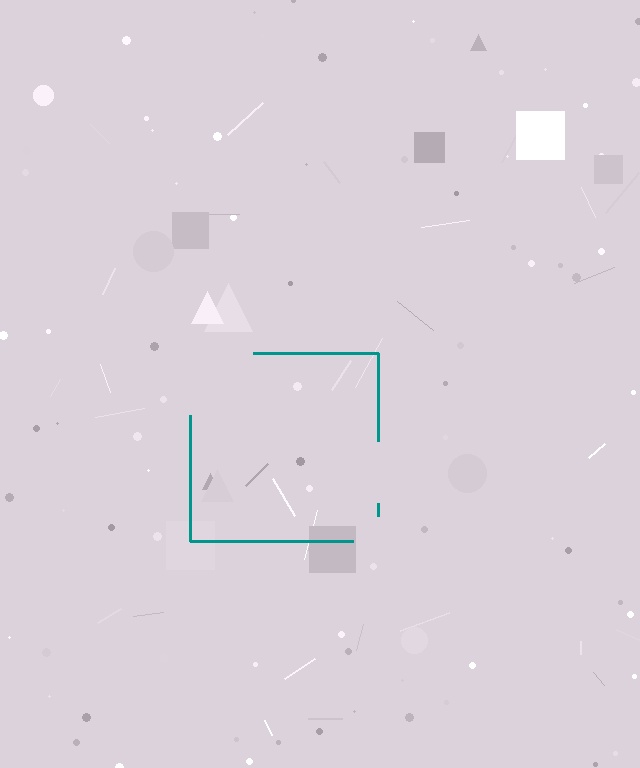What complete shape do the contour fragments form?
The contour fragments form a square.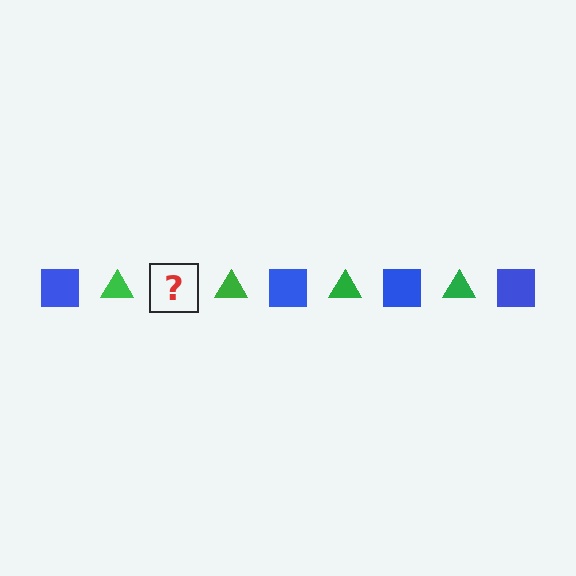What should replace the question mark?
The question mark should be replaced with a blue square.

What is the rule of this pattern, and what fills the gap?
The rule is that the pattern alternates between blue square and green triangle. The gap should be filled with a blue square.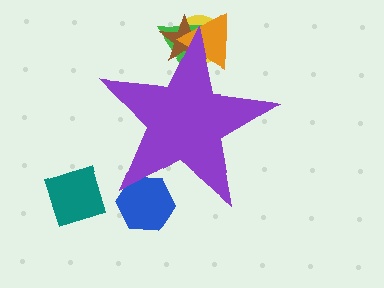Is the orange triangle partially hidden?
Yes, the orange triangle is partially hidden behind the purple star.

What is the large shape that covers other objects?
A purple star.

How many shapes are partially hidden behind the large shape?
5 shapes are partially hidden.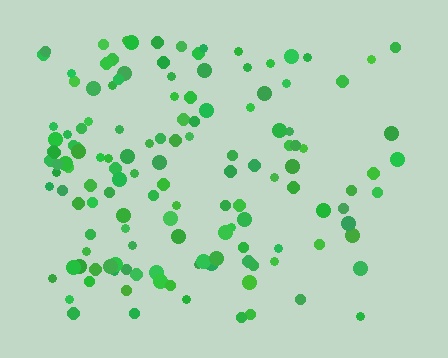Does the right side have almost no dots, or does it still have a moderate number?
Still a moderate number, just noticeably fewer than the left.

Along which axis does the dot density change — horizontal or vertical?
Horizontal.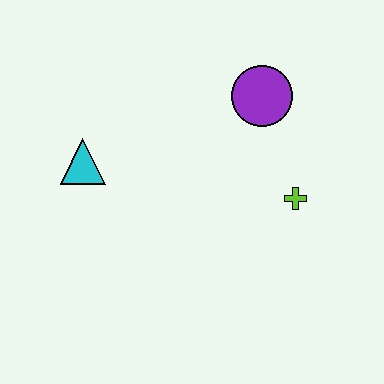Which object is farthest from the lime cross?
The cyan triangle is farthest from the lime cross.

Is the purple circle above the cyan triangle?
Yes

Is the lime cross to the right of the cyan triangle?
Yes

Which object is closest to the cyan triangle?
The purple circle is closest to the cyan triangle.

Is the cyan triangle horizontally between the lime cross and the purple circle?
No